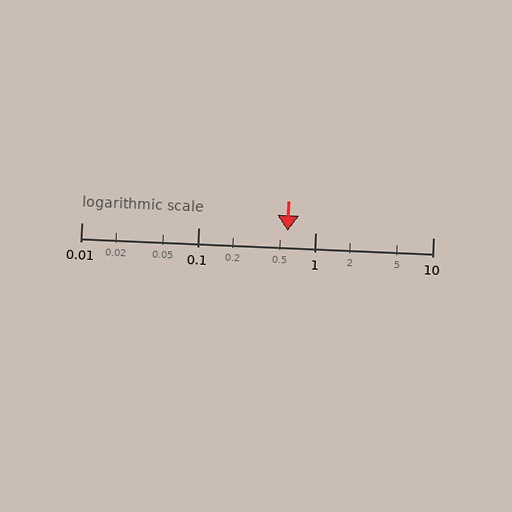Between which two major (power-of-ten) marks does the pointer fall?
The pointer is between 0.1 and 1.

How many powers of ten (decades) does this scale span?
The scale spans 3 decades, from 0.01 to 10.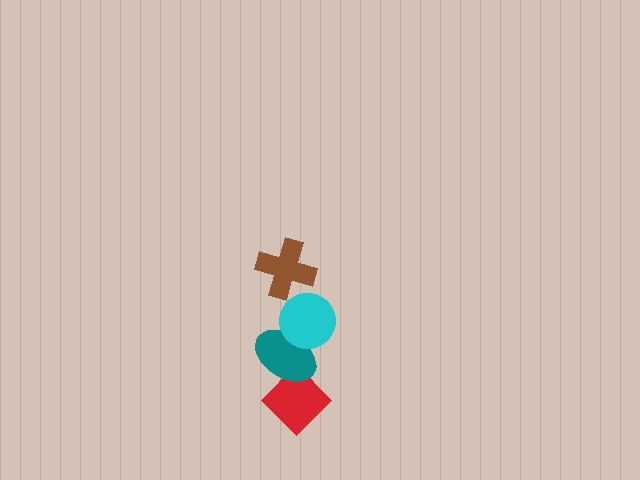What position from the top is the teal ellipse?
The teal ellipse is 3rd from the top.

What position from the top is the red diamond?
The red diamond is 4th from the top.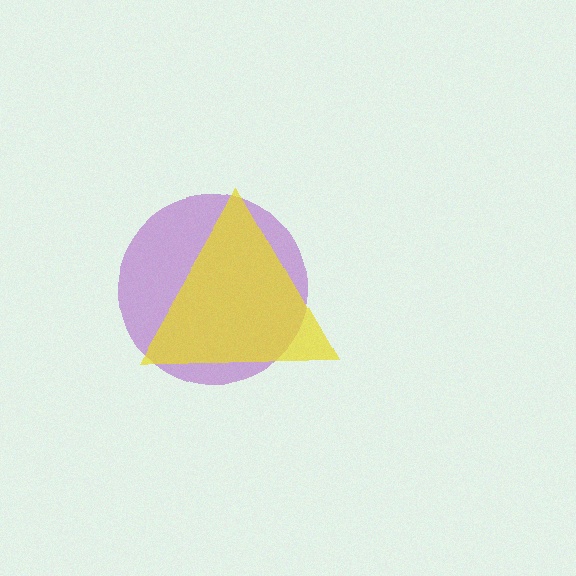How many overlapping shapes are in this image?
There are 2 overlapping shapes in the image.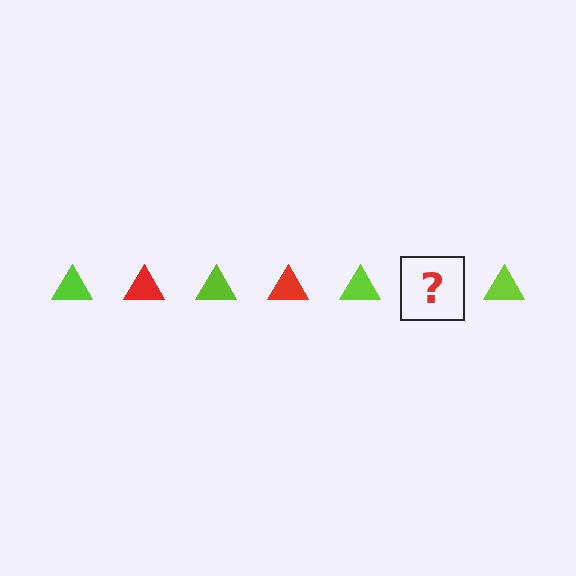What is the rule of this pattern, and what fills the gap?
The rule is that the pattern cycles through lime, red triangles. The gap should be filled with a red triangle.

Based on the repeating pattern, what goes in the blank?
The blank should be a red triangle.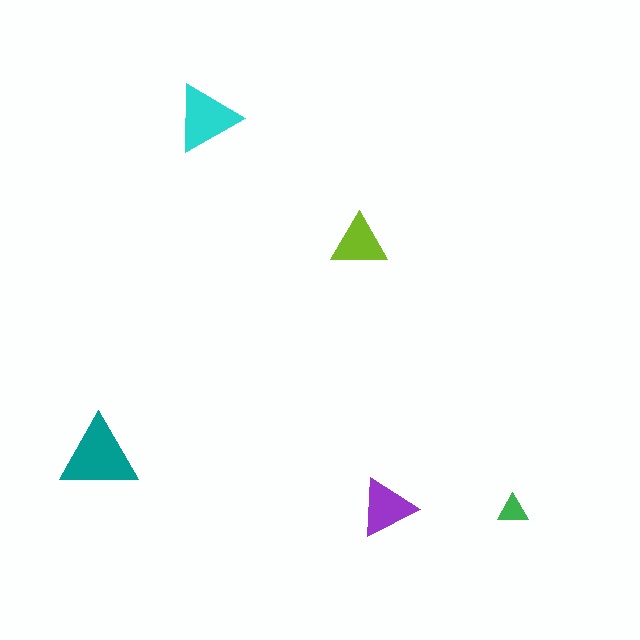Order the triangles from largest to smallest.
the teal one, the cyan one, the purple one, the lime one, the green one.